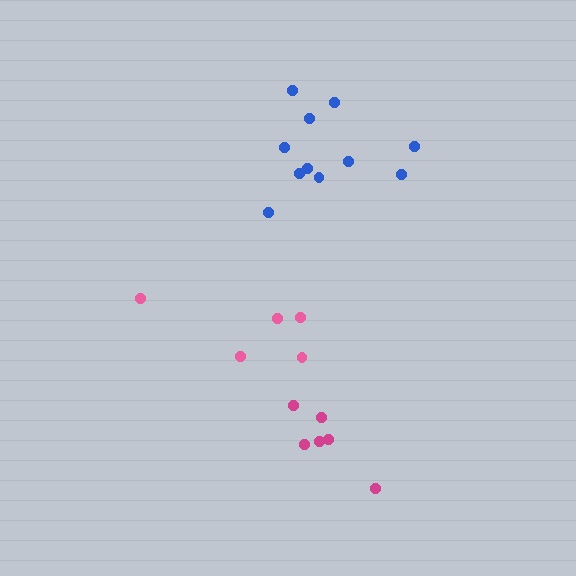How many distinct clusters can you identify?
There are 3 distinct clusters.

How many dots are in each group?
Group 1: 11 dots, Group 2: 6 dots, Group 3: 5 dots (22 total).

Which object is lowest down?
The magenta cluster is bottommost.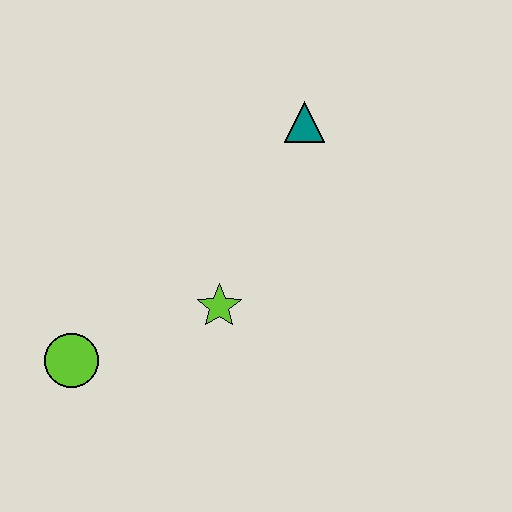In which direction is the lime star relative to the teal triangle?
The lime star is below the teal triangle.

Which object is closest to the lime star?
The lime circle is closest to the lime star.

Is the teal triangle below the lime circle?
No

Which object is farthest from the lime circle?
The teal triangle is farthest from the lime circle.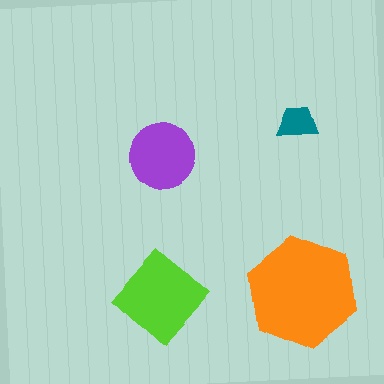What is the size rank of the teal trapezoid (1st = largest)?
4th.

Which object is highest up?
The teal trapezoid is topmost.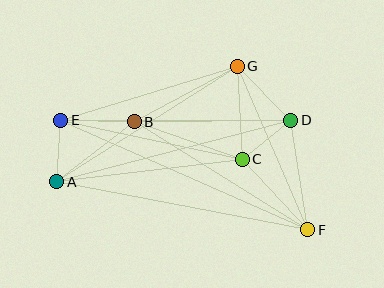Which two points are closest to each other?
Points A and E are closest to each other.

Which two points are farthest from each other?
Points E and F are farthest from each other.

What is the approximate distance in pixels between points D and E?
The distance between D and E is approximately 230 pixels.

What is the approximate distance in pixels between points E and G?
The distance between E and G is approximately 184 pixels.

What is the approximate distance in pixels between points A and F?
The distance between A and F is approximately 255 pixels.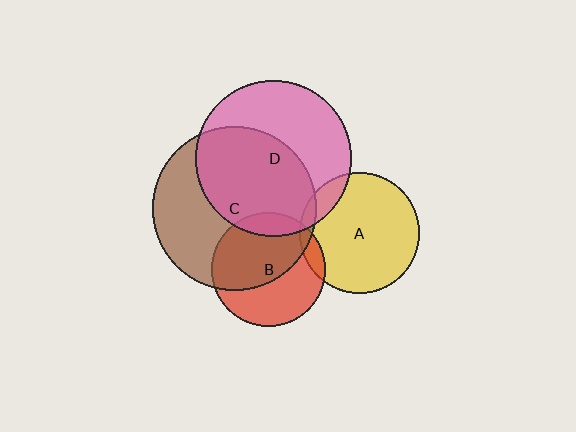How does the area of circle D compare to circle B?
Approximately 1.9 times.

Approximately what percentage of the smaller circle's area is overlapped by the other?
Approximately 10%.